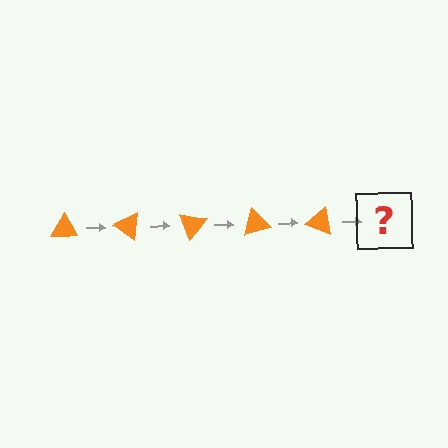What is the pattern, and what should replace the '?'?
The pattern is that the triangle rotates 35 degrees each step. The '?' should be an orange triangle rotated 175 degrees.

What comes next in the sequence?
The next element should be an orange triangle rotated 175 degrees.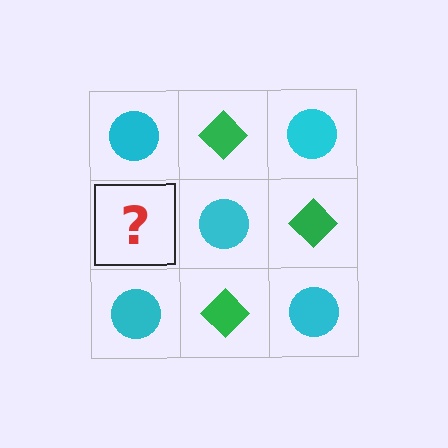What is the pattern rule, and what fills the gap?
The rule is that it alternates cyan circle and green diamond in a checkerboard pattern. The gap should be filled with a green diamond.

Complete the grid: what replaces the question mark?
The question mark should be replaced with a green diamond.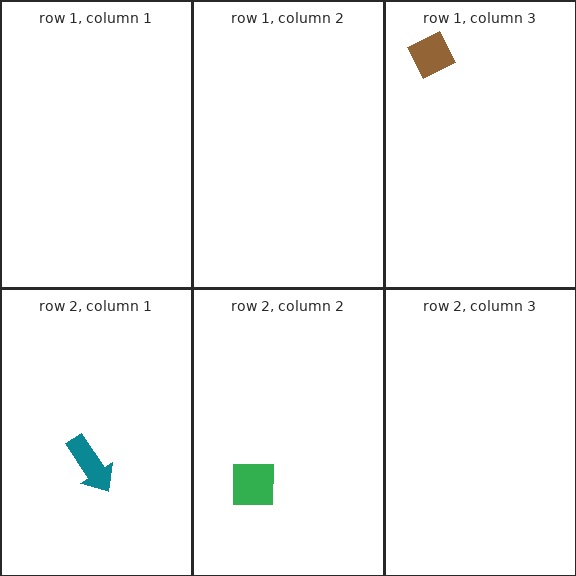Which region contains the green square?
The row 2, column 2 region.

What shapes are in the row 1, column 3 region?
The brown diamond.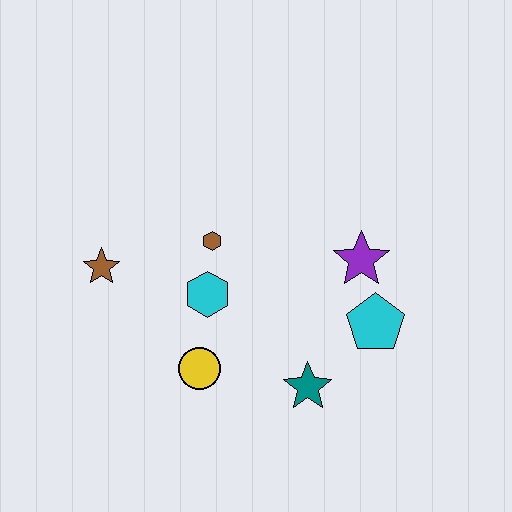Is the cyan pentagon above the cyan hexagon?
No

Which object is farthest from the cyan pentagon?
The brown star is farthest from the cyan pentagon.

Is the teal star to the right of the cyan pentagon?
No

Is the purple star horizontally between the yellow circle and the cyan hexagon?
No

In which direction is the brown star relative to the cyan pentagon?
The brown star is to the left of the cyan pentagon.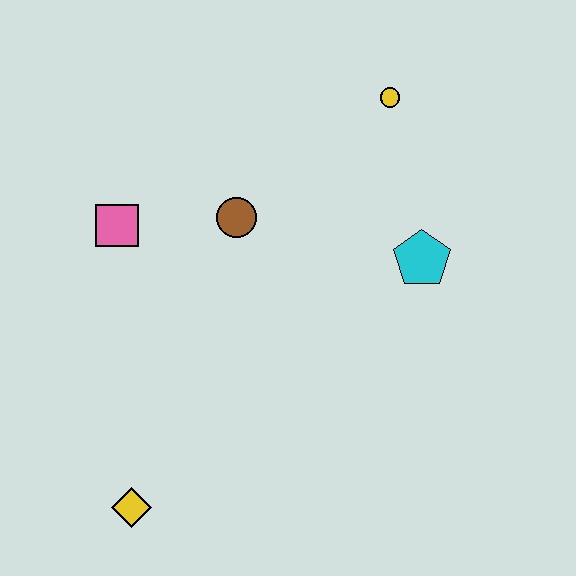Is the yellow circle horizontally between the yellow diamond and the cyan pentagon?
Yes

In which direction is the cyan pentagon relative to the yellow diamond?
The cyan pentagon is to the right of the yellow diamond.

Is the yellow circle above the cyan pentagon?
Yes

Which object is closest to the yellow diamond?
The pink square is closest to the yellow diamond.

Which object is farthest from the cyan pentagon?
The yellow diamond is farthest from the cyan pentagon.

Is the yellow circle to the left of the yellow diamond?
No